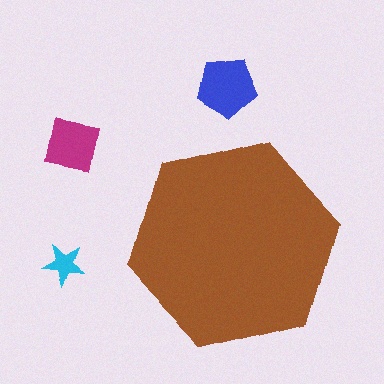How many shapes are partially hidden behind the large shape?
0 shapes are partially hidden.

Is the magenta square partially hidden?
No, the magenta square is fully visible.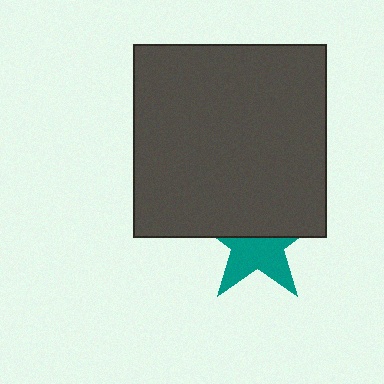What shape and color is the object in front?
The object in front is a dark gray square.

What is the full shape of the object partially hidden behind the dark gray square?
The partially hidden object is a teal star.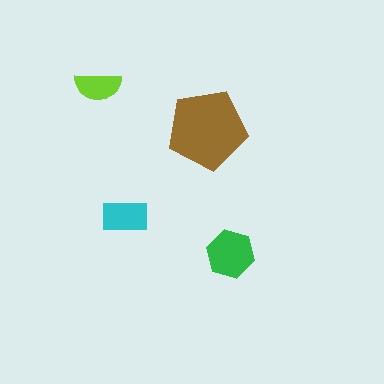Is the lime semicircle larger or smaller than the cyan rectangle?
Smaller.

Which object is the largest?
The brown pentagon.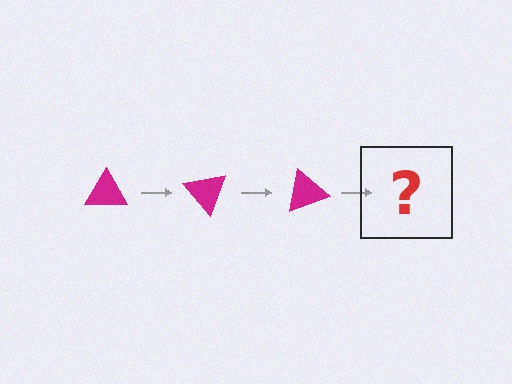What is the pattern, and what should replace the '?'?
The pattern is that the triangle rotates 50 degrees each step. The '?' should be a magenta triangle rotated 150 degrees.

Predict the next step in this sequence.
The next step is a magenta triangle rotated 150 degrees.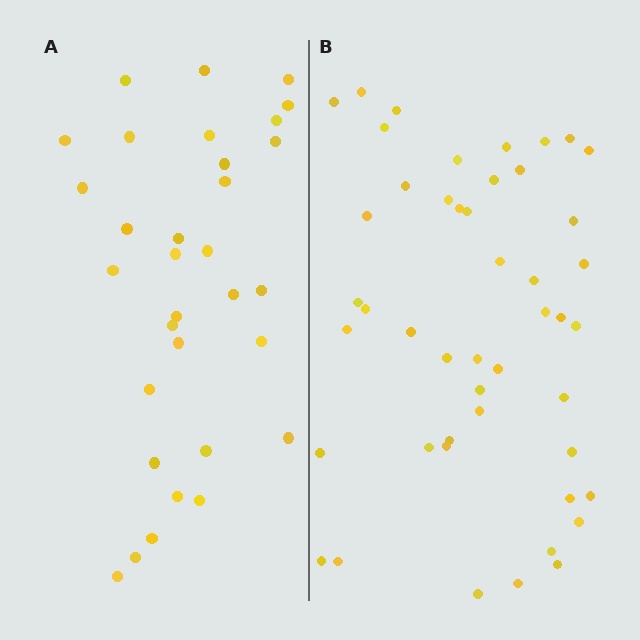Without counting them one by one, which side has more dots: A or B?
Region B (the right region) has more dots.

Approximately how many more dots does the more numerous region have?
Region B has approximately 15 more dots than region A.